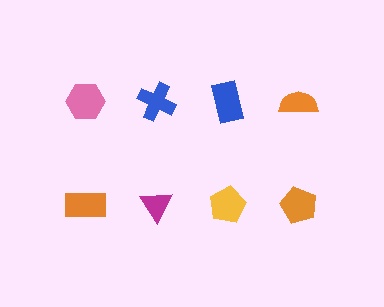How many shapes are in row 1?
4 shapes.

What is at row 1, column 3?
A blue rectangle.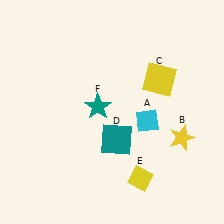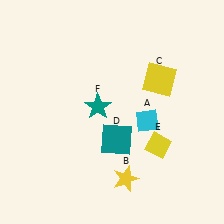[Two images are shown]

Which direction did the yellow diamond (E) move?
The yellow diamond (E) moved up.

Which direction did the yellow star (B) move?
The yellow star (B) moved left.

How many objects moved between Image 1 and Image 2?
2 objects moved between the two images.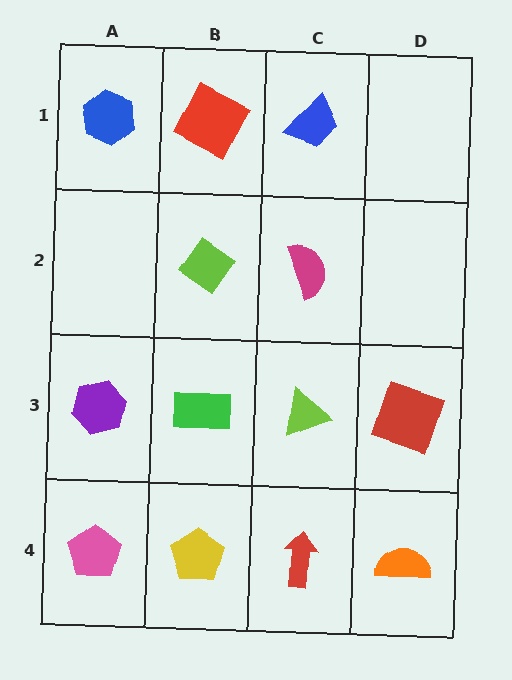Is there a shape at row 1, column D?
No, that cell is empty.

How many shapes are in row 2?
2 shapes.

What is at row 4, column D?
An orange semicircle.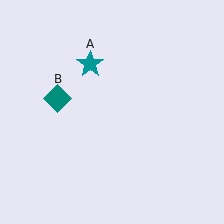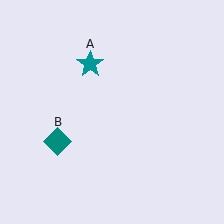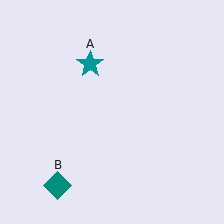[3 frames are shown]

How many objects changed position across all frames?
1 object changed position: teal diamond (object B).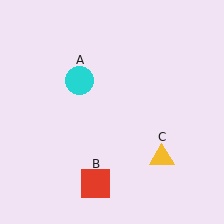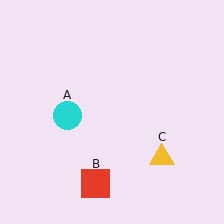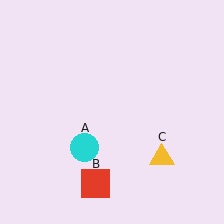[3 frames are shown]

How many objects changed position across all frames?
1 object changed position: cyan circle (object A).